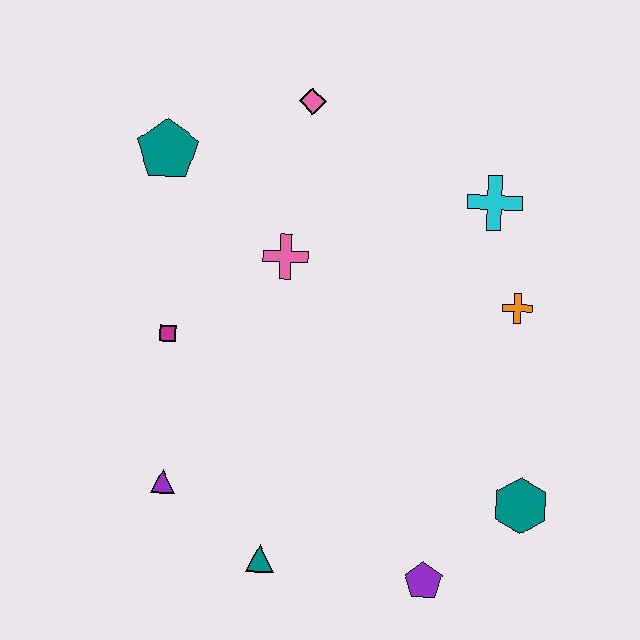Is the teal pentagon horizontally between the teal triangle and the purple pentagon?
No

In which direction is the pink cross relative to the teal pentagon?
The pink cross is to the right of the teal pentagon.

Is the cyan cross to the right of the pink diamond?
Yes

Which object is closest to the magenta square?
The pink cross is closest to the magenta square.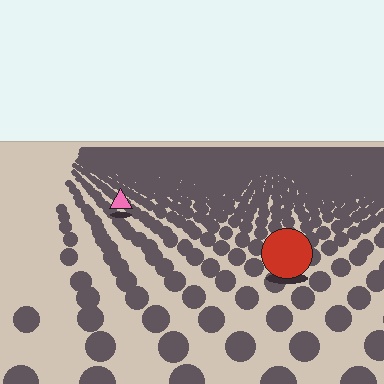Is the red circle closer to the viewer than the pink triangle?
Yes. The red circle is closer — you can tell from the texture gradient: the ground texture is coarser near it.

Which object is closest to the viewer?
The red circle is closest. The texture marks near it are larger and more spread out.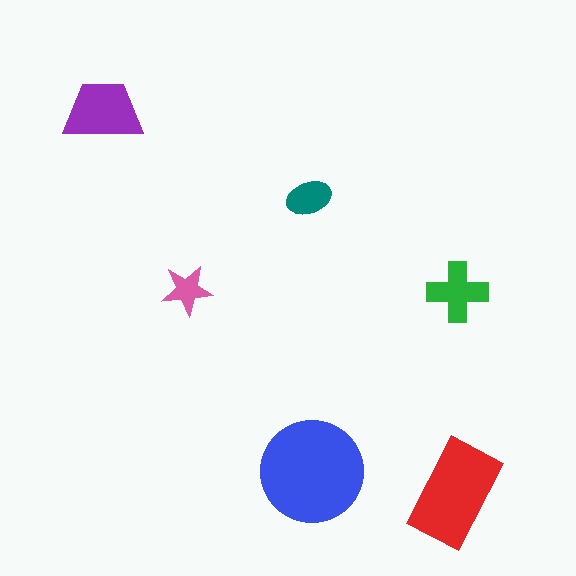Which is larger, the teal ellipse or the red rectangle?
The red rectangle.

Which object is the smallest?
The pink star.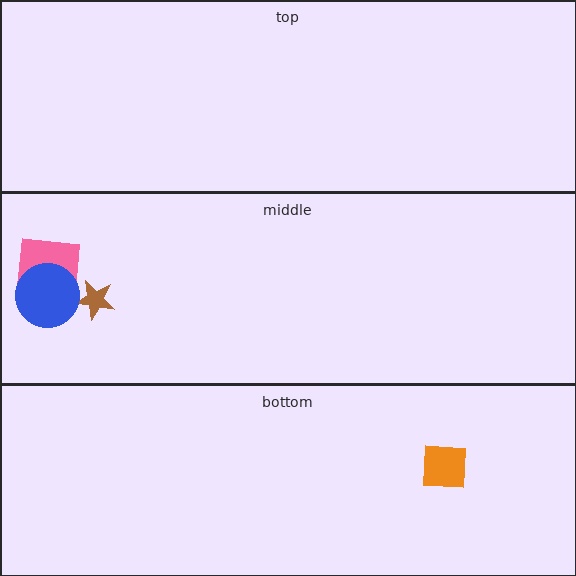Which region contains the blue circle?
The middle region.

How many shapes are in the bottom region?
1.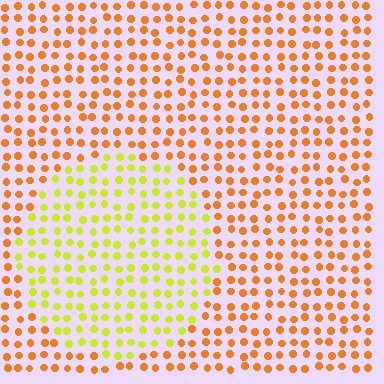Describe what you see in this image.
The image is filled with small orange elements in a uniform arrangement. A circle-shaped region is visible where the elements are tinted to a slightly different hue, forming a subtle color boundary.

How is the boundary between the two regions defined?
The boundary is defined purely by a slight shift in hue (about 45 degrees). Spacing, size, and orientation are identical on both sides.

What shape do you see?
I see a circle.